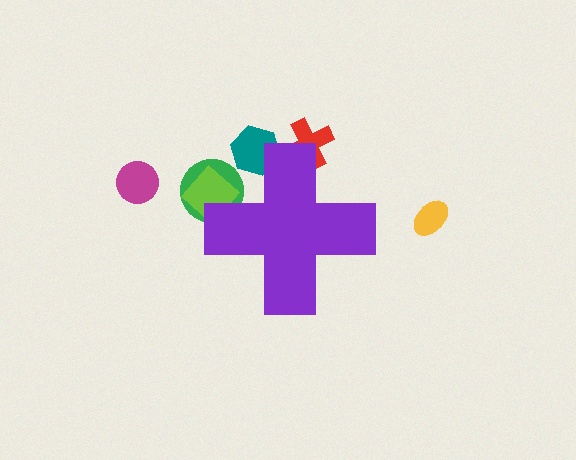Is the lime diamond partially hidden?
Yes, the lime diamond is partially hidden behind the purple cross.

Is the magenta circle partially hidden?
No, the magenta circle is fully visible.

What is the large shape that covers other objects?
A purple cross.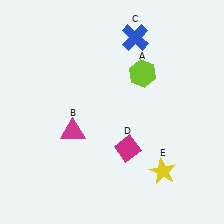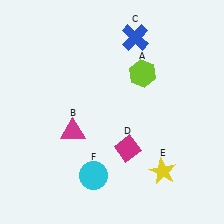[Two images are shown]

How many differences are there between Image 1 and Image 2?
There is 1 difference between the two images.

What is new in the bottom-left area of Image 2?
A cyan circle (F) was added in the bottom-left area of Image 2.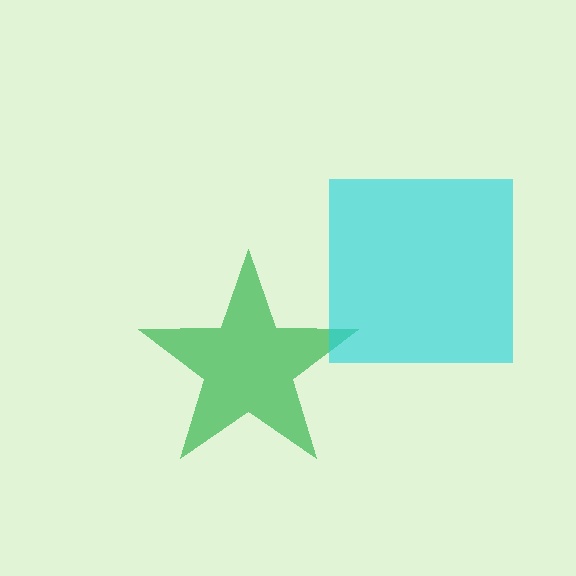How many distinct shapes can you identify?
There are 2 distinct shapes: a green star, a cyan square.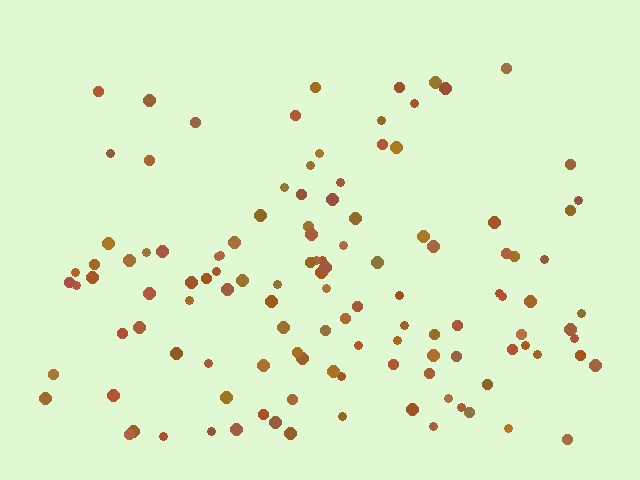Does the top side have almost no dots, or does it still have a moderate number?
Still a moderate number, just noticeably fewer than the bottom.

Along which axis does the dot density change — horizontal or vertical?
Vertical.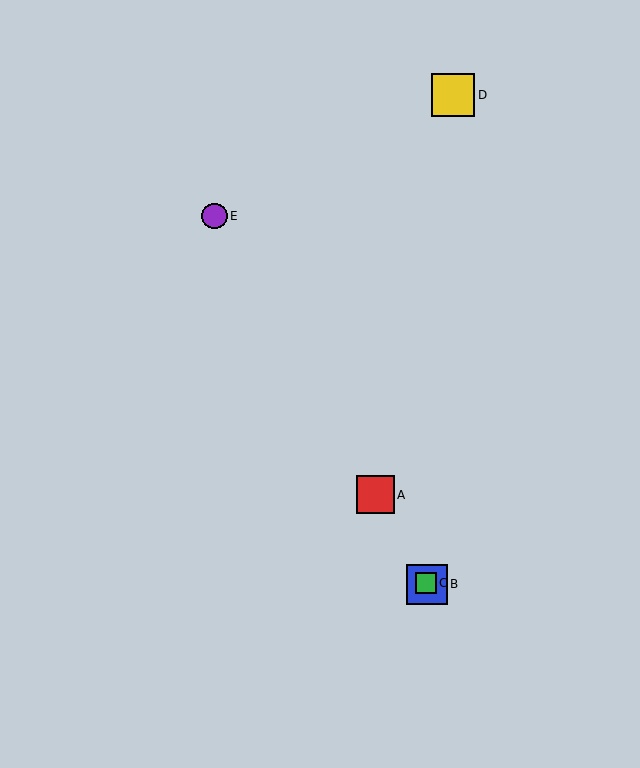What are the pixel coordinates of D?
Object D is at (453, 95).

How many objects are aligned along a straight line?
4 objects (A, B, C, E) are aligned along a straight line.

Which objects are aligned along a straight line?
Objects A, B, C, E are aligned along a straight line.